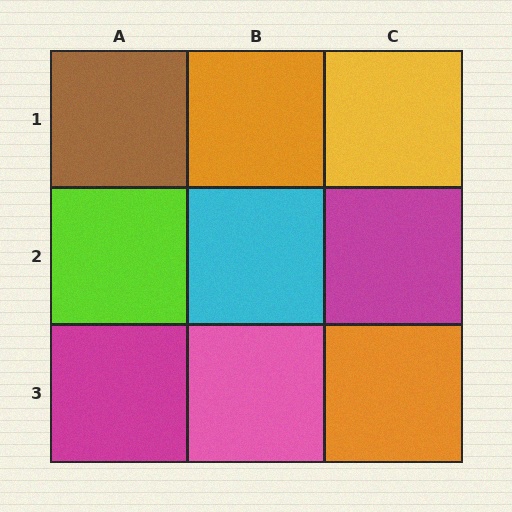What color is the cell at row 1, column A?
Brown.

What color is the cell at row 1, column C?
Yellow.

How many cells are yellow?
1 cell is yellow.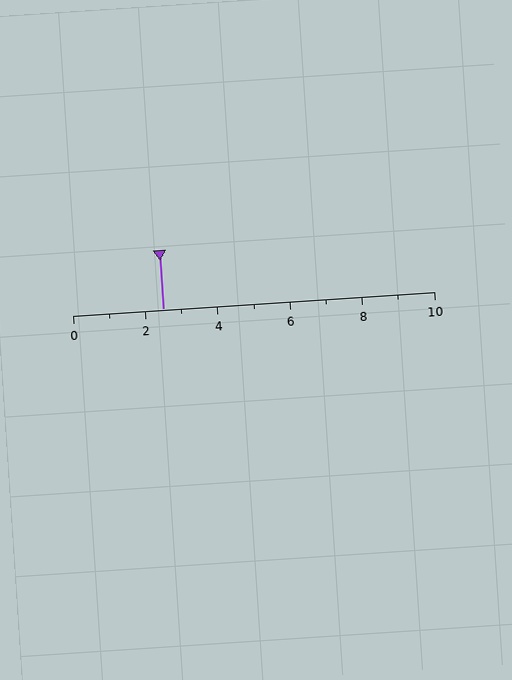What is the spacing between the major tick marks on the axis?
The major ticks are spaced 2 apart.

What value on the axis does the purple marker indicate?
The marker indicates approximately 2.5.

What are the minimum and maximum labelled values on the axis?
The axis runs from 0 to 10.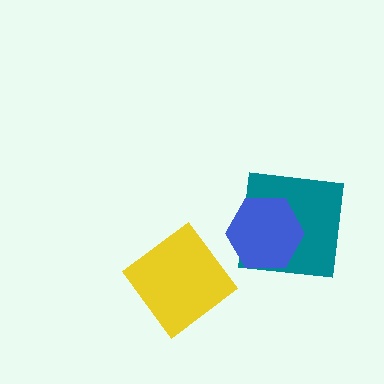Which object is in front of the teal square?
The blue hexagon is in front of the teal square.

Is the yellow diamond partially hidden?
No, no other shape covers it.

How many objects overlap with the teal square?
1 object overlaps with the teal square.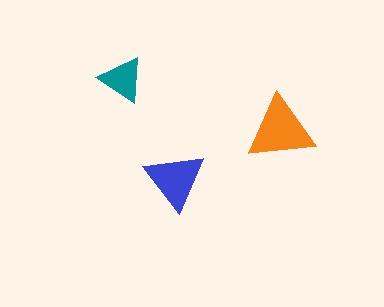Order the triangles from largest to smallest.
the orange one, the blue one, the teal one.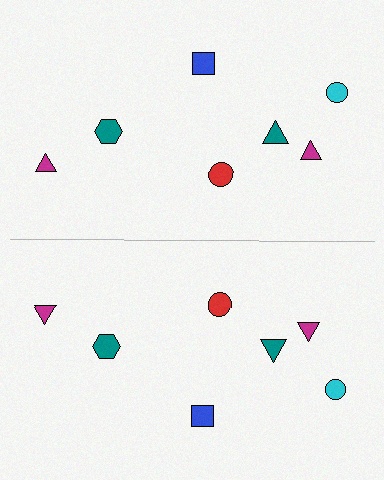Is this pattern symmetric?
Yes, this pattern has bilateral (reflection) symmetry.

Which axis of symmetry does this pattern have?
The pattern has a horizontal axis of symmetry running through the center of the image.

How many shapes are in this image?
There are 14 shapes in this image.